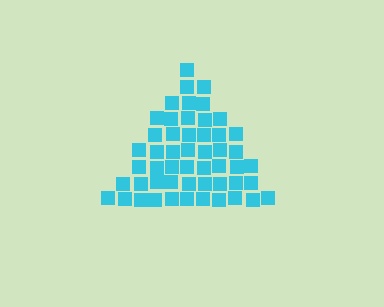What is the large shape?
The large shape is a triangle.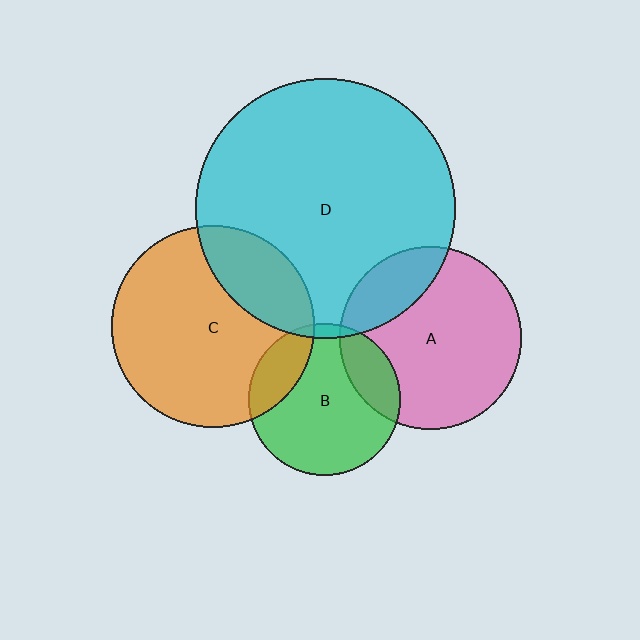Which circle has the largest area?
Circle D (cyan).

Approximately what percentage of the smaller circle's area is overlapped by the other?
Approximately 20%.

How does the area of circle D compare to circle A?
Approximately 2.0 times.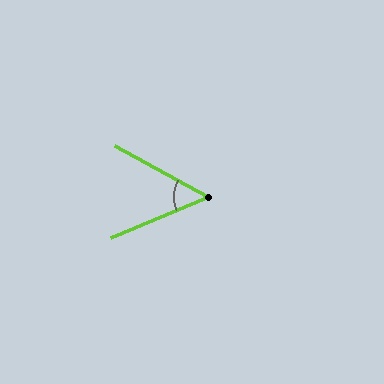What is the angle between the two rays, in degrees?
Approximately 51 degrees.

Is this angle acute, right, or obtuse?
It is acute.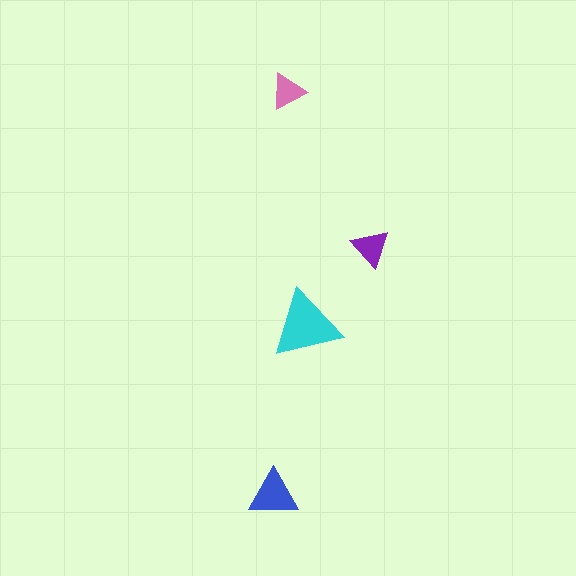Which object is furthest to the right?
The purple triangle is rightmost.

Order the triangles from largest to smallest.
the cyan one, the blue one, the purple one, the pink one.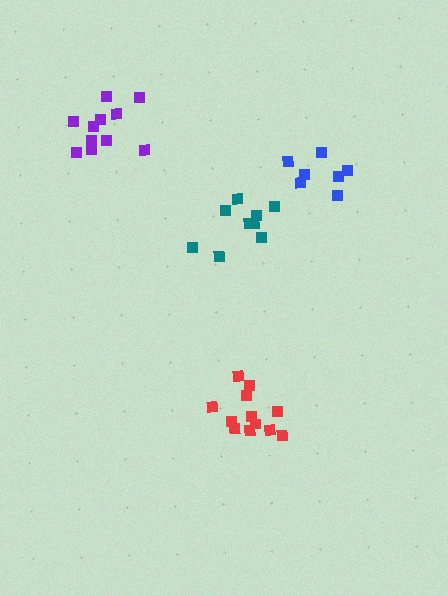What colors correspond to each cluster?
The clusters are colored: purple, teal, red, blue.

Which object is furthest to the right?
The blue cluster is rightmost.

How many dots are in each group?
Group 1: 11 dots, Group 2: 9 dots, Group 3: 12 dots, Group 4: 7 dots (39 total).